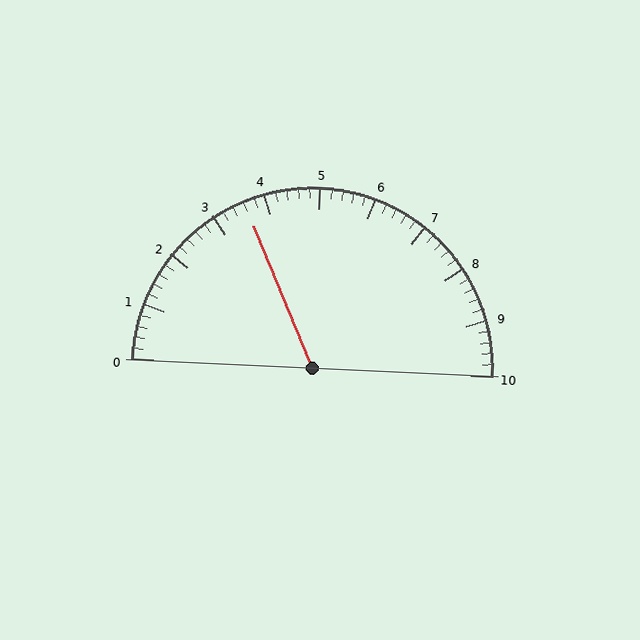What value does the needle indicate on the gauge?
The needle indicates approximately 3.6.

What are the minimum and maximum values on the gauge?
The gauge ranges from 0 to 10.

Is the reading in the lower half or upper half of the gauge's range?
The reading is in the lower half of the range (0 to 10).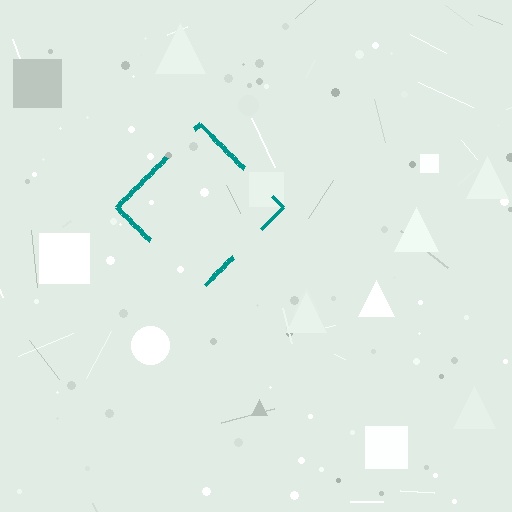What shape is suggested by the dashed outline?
The dashed outline suggests a diamond.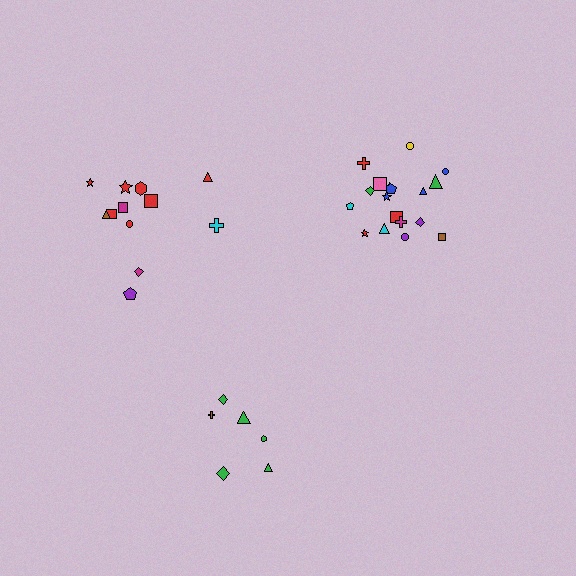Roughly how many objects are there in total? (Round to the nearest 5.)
Roughly 35 objects in total.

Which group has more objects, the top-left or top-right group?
The top-right group.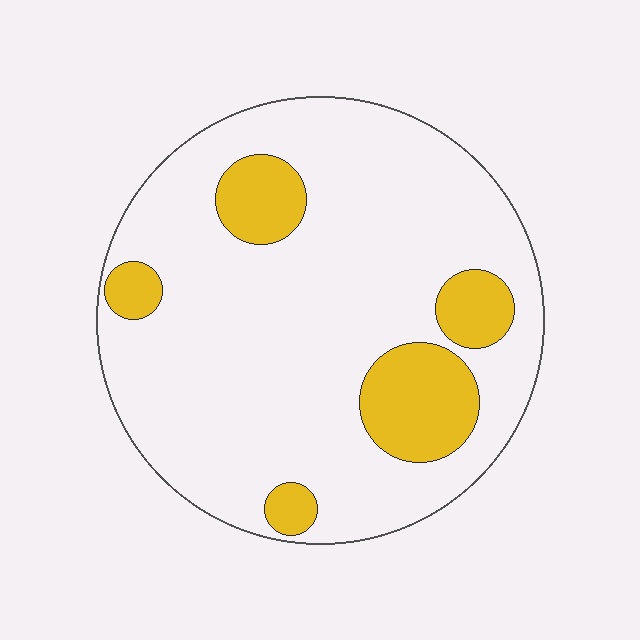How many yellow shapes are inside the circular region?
5.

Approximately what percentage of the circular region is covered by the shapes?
Approximately 20%.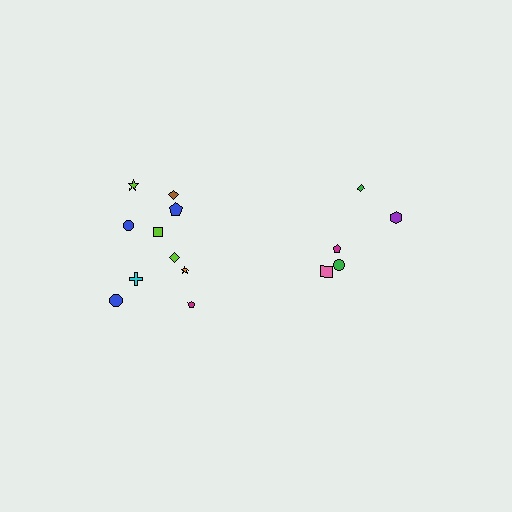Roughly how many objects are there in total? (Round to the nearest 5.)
Roughly 15 objects in total.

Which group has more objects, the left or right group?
The left group.